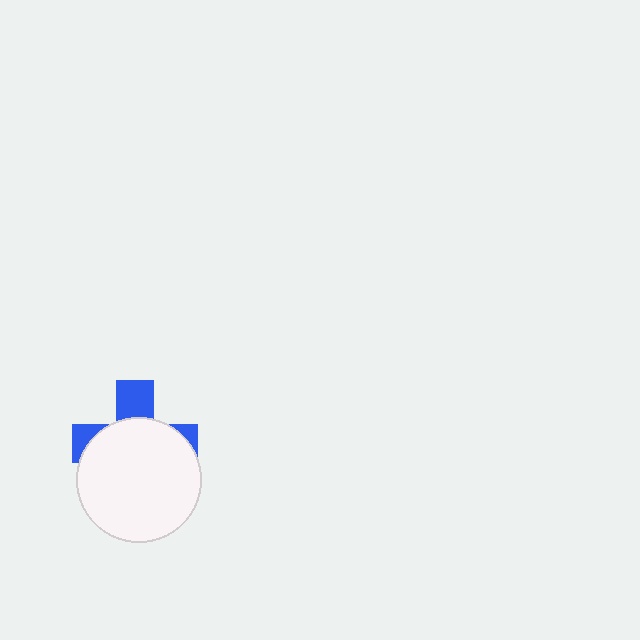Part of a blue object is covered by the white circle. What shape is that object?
It is a cross.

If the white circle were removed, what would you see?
You would see the complete blue cross.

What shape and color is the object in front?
The object in front is a white circle.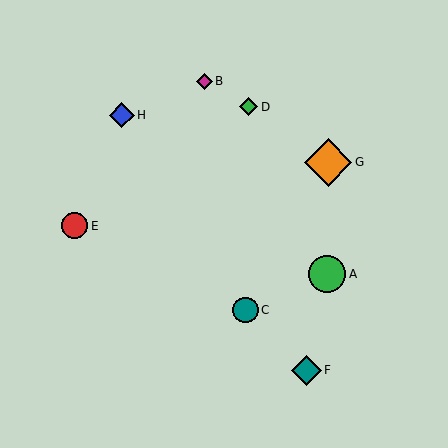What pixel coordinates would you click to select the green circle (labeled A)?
Click at (327, 274) to select the green circle A.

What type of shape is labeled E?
Shape E is a red circle.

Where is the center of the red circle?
The center of the red circle is at (75, 226).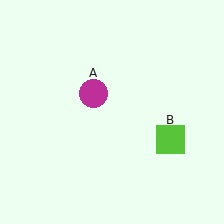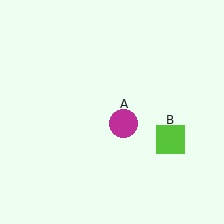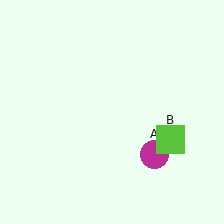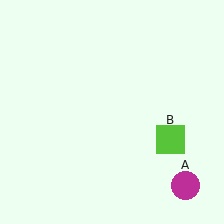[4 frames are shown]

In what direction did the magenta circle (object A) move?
The magenta circle (object A) moved down and to the right.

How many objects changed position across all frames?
1 object changed position: magenta circle (object A).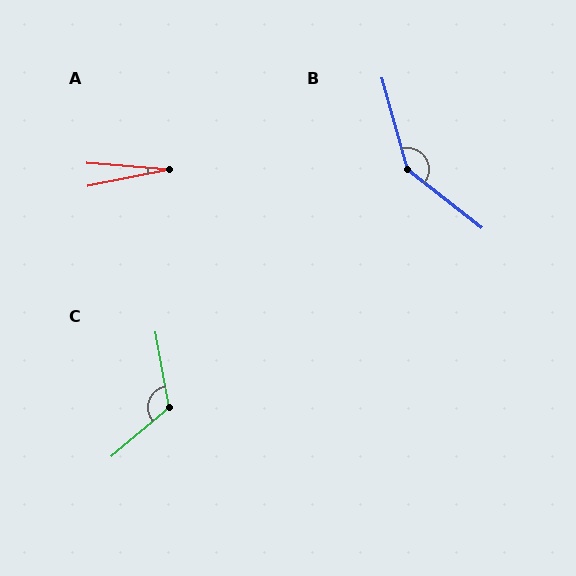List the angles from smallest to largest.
A (16°), C (120°), B (144°).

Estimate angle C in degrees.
Approximately 120 degrees.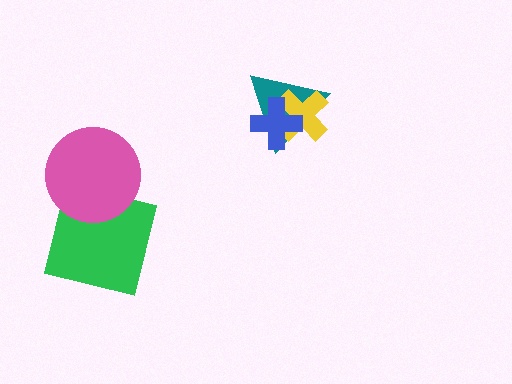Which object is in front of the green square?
The pink circle is in front of the green square.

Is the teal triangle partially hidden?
Yes, it is partially covered by another shape.